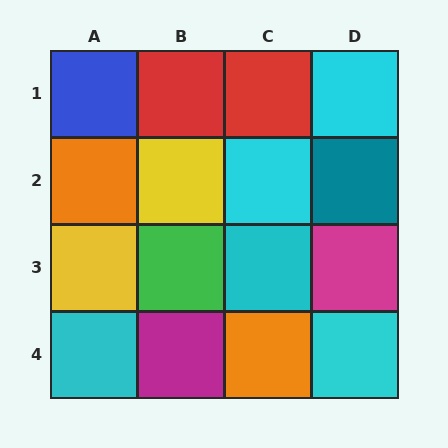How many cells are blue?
1 cell is blue.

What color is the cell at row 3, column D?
Magenta.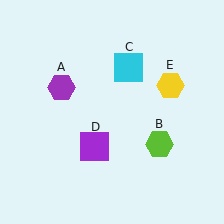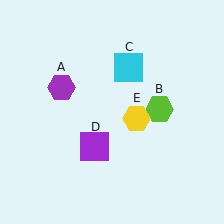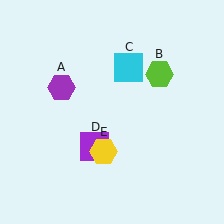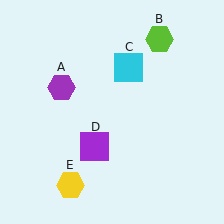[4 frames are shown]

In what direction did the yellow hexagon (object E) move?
The yellow hexagon (object E) moved down and to the left.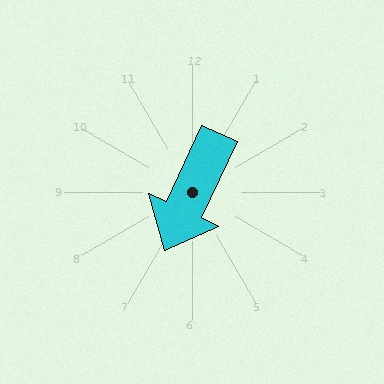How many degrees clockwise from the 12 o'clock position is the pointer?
Approximately 205 degrees.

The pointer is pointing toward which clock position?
Roughly 7 o'clock.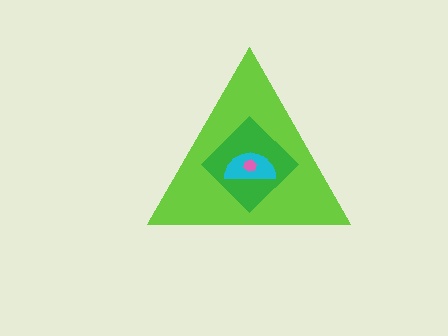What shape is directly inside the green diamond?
The cyan semicircle.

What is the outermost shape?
The lime triangle.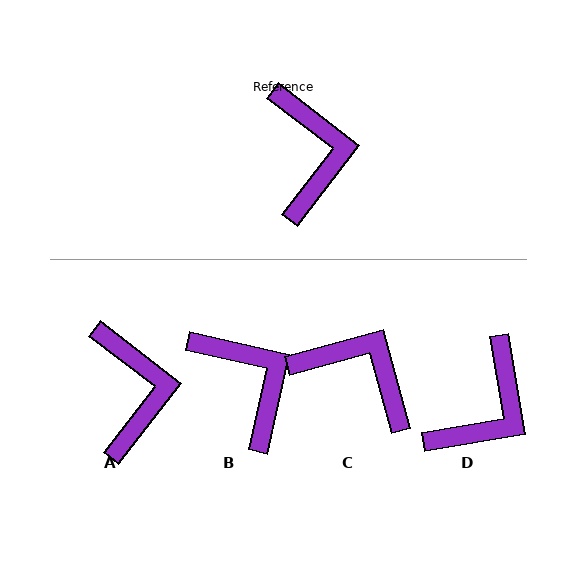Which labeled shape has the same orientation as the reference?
A.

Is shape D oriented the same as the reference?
No, it is off by about 43 degrees.